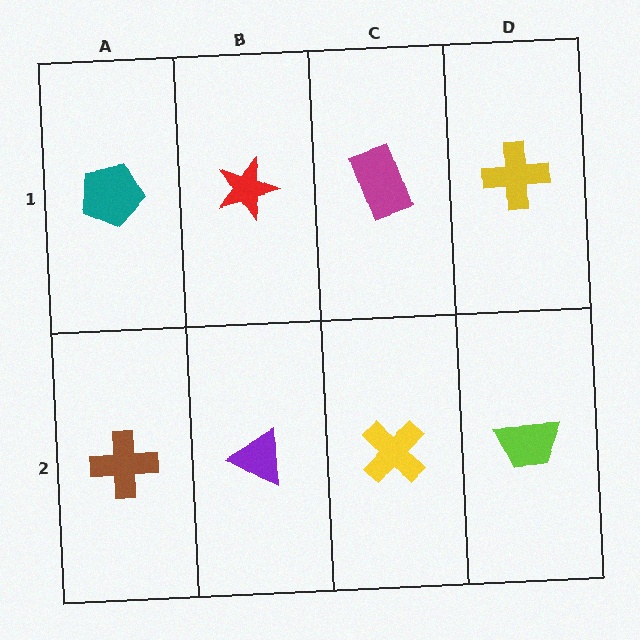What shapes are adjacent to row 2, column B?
A red star (row 1, column B), a brown cross (row 2, column A), a yellow cross (row 2, column C).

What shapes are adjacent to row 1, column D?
A lime trapezoid (row 2, column D), a magenta rectangle (row 1, column C).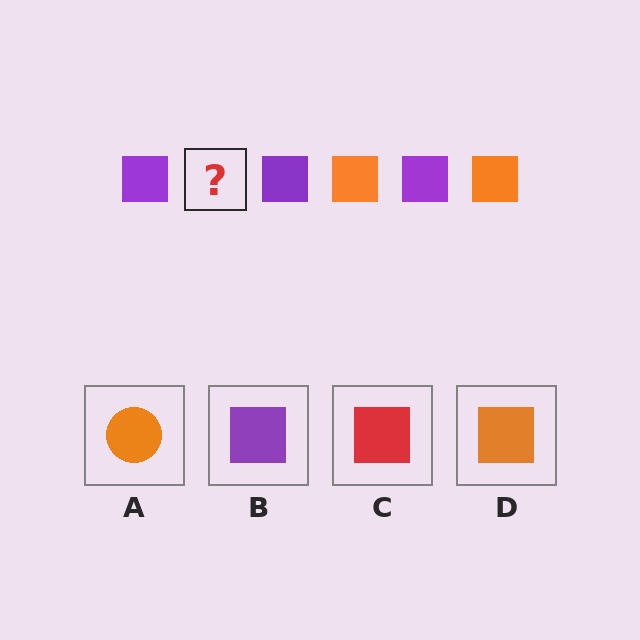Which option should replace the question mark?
Option D.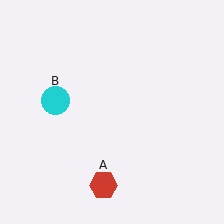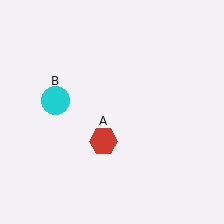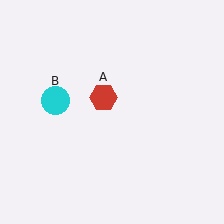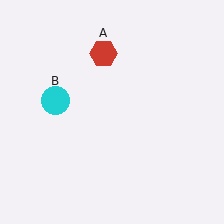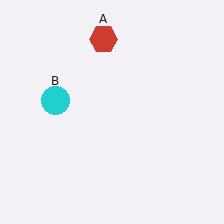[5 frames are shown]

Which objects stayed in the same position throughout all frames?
Cyan circle (object B) remained stationary.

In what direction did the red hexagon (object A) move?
The red hexagon (object A) moved up.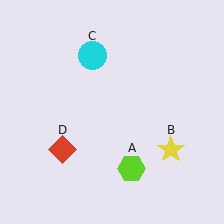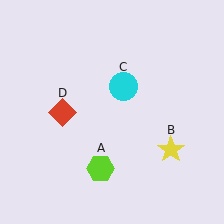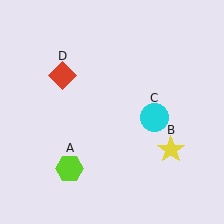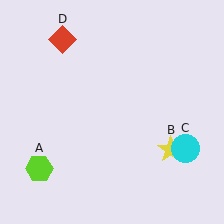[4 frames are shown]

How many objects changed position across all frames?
3 objects changed position: lime hexagon (object A), cyan circle (object C), red diamond (object D).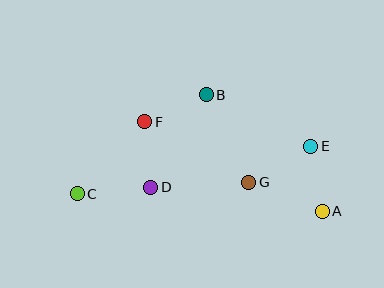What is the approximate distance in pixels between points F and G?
The distance between F and G is approximately 120 pixels.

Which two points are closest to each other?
Points D and F are closest to each other.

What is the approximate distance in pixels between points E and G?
The distance between E and G is approximately 72 pixels.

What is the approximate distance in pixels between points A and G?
The distance between A and G is approximately 79 pixels.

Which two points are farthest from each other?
Points A and C are farthest from each other.